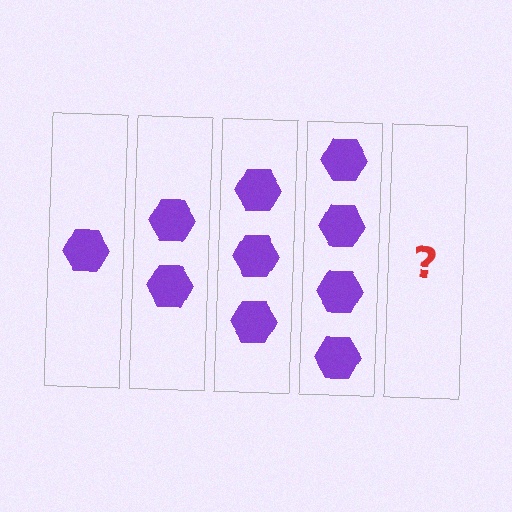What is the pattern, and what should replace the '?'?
The pattern is that each step adds one more hexagon. The '?' should be 5 hexagons.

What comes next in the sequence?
The next element should be 5 hexagons.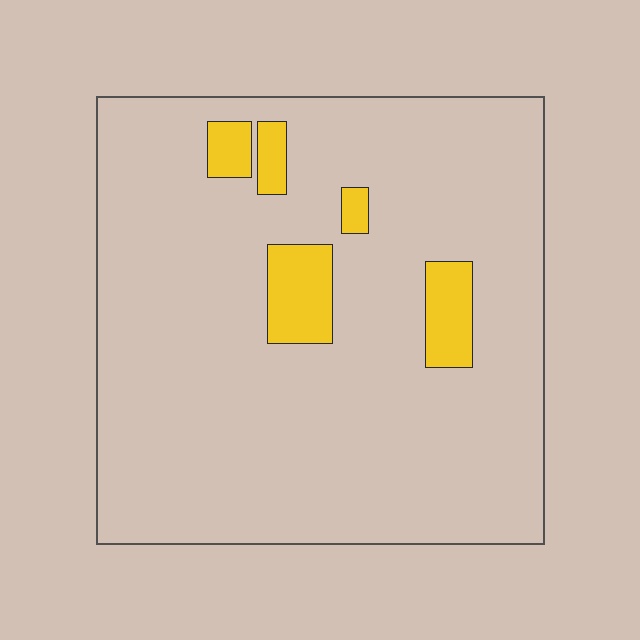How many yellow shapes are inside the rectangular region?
5.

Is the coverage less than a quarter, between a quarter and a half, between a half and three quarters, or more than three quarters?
Less than a quarter.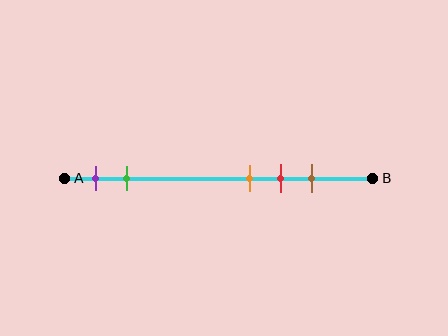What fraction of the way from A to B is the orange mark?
The orange mark is approximately 60% (0.6) of the way from A to B.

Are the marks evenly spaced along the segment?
No, the marks are not evenly spaced.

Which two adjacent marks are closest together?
The orange and red marks are the closest adjacent pair.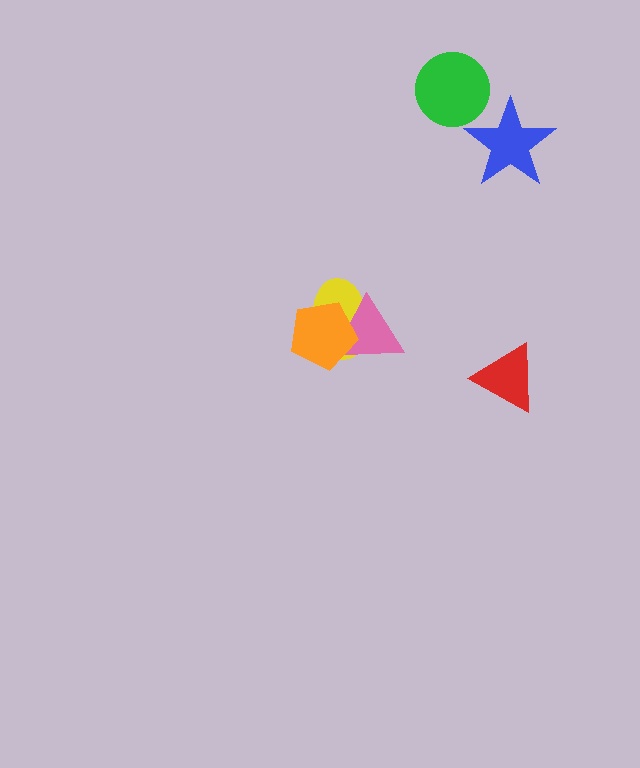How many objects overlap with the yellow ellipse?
2 objects overlap with the yellow ellipse.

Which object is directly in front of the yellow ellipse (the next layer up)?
The pink triangle is directly in front of the yellow ellipse.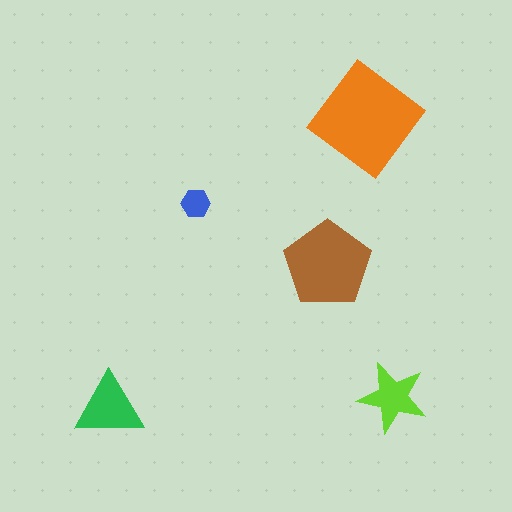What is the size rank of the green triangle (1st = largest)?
3rd.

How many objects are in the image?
There are 5 objects in the image.